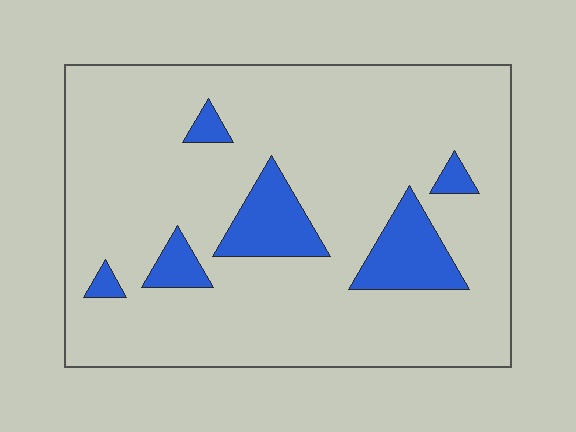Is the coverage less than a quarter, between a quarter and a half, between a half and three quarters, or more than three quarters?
Less than a quarter.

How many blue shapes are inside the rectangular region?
6.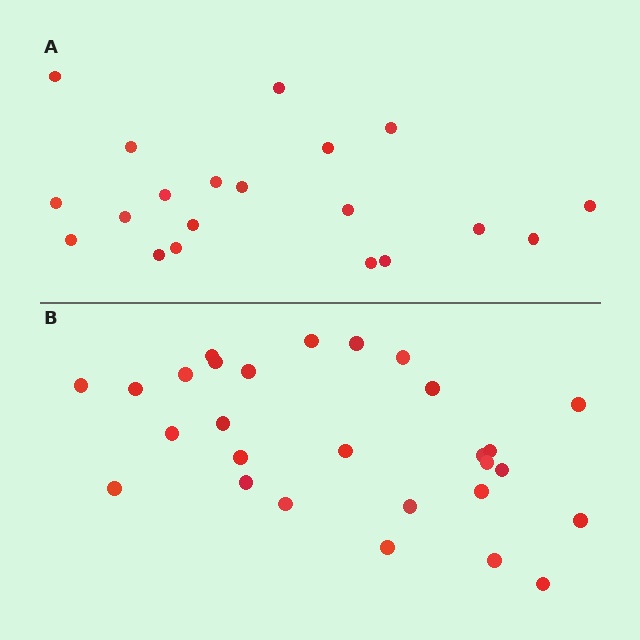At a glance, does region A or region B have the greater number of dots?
Region B (the bottom region) has more dots.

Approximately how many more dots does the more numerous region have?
Region B has roughly 8 or so more dots than region A.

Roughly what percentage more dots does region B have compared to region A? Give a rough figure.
About 40% more.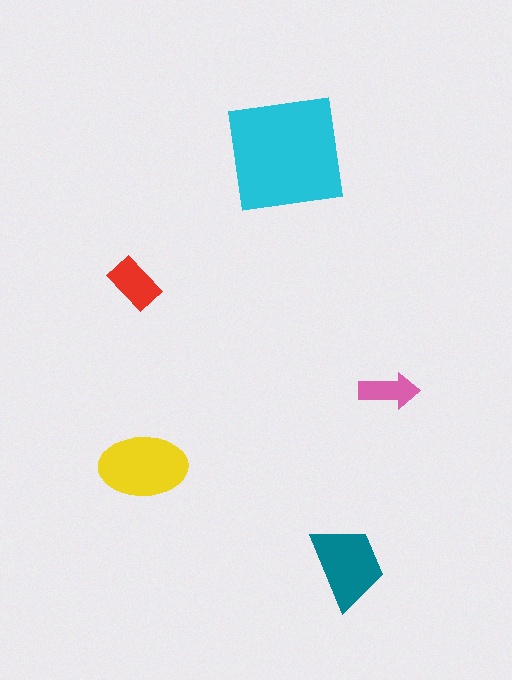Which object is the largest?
The cyan square.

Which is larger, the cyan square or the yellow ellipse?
The cyan square.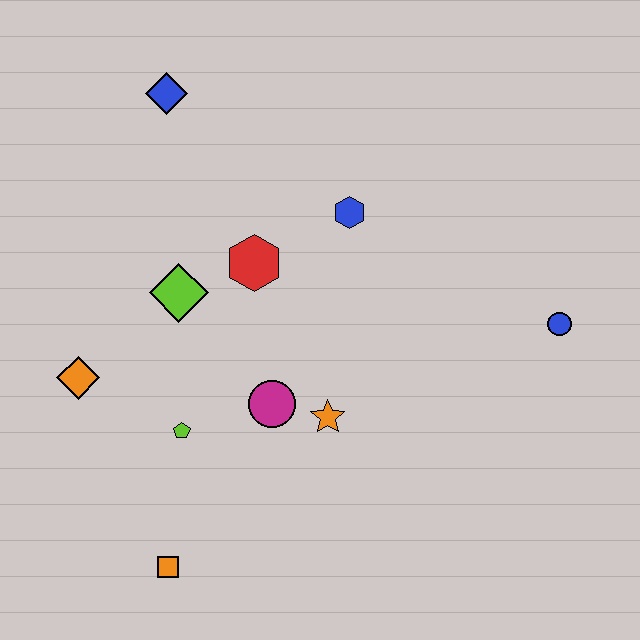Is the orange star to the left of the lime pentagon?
No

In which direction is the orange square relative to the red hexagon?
The orange square is below the red hexagon.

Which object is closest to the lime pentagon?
The magenta circle is closest to the lime pentagon.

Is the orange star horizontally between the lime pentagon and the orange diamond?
No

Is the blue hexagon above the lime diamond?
Yes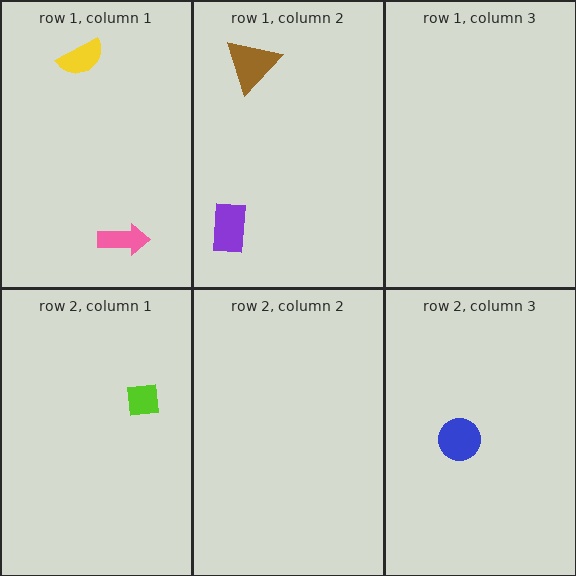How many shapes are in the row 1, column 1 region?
2.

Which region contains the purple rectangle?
The row 1, column 2 region.